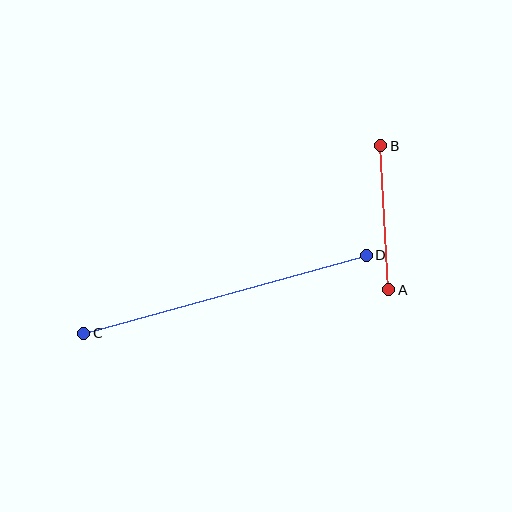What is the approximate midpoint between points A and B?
The midpoint is at approximately (385, 218) pixels.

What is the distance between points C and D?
The distance is approximately 293 pixels.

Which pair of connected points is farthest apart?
Points C and D are farthest apart.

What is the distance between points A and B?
The distance is approximately 144 pixels.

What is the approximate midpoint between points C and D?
The midpoint is at approximately (225, 294) pixels.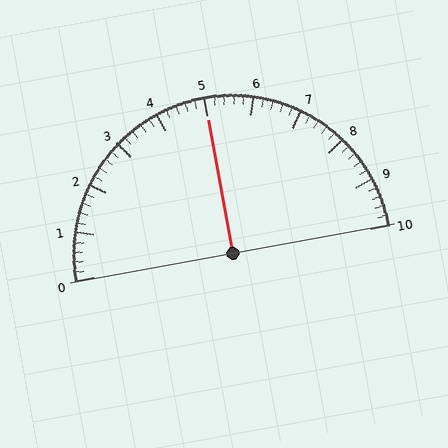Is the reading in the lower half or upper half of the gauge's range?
The reading is in the upper half of the range (0 to 10).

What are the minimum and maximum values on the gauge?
The gauge ranges from 0 to 10.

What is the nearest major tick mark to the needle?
The nearest major tick mark is 5.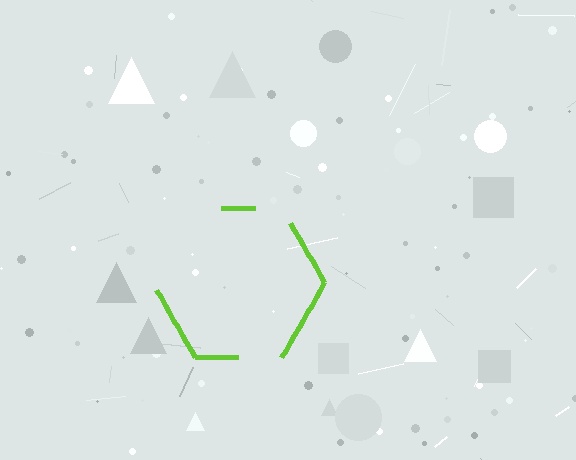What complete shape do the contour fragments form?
The contour fragments form a hexagon.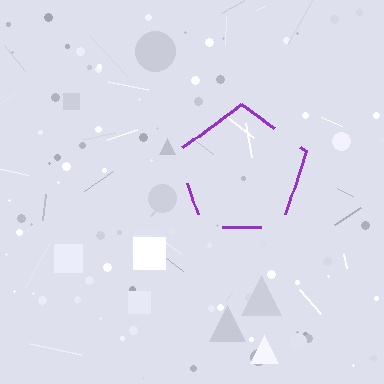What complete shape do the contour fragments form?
The contour fragments form a pentagon.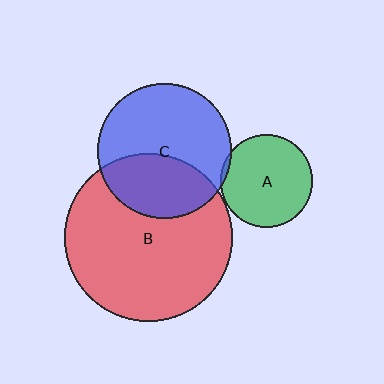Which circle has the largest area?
Circle B (red).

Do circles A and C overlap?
Yes.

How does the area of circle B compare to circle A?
Approximately 3.3 times.